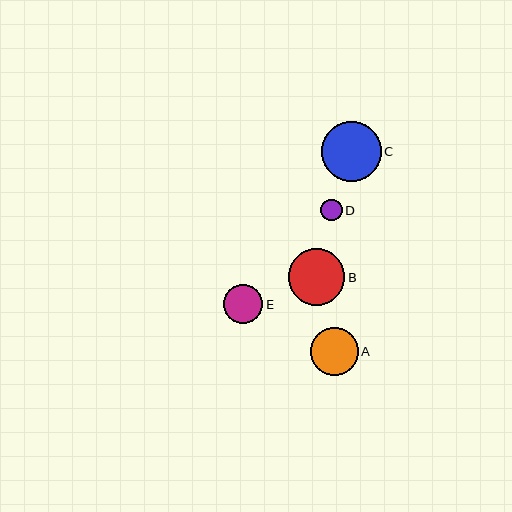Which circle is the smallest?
Circle D is the smallest with a size of approximately 22 pixels.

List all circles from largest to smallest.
From largest to smallest: C, B, A, E, D.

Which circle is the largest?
Circle C is the largest with a size of approximately 59 pixels.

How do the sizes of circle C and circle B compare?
Circle C and circle B are approximately the same size.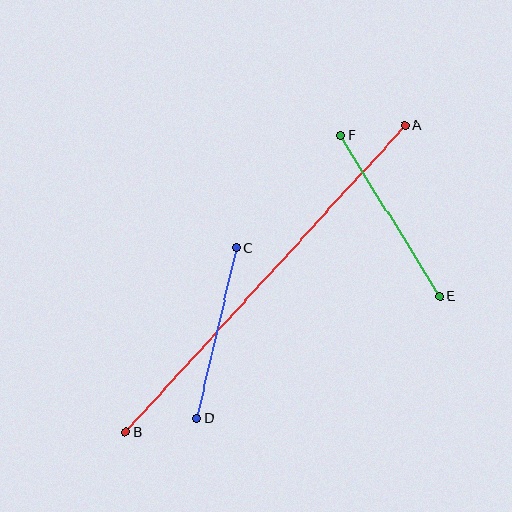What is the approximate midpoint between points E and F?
The midpoint is at approximately (390, 216) pixels.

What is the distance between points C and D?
The distance is approximately 174 pixels.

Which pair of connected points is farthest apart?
Points A and B are farthest apart.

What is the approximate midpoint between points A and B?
The midpoint is at approximately (265, 279) pixels.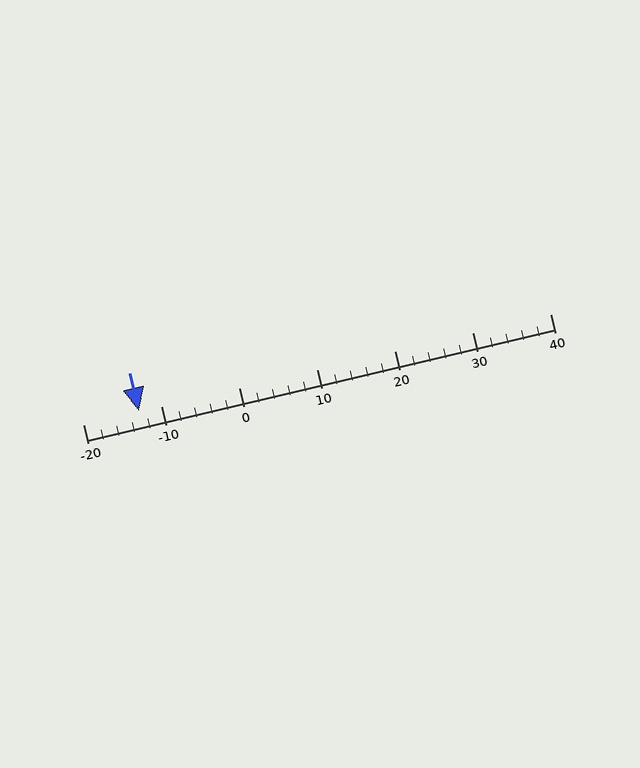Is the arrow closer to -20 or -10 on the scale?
The arrow is closer to -10.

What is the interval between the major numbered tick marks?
The major tick marks are spaced 10 units apart.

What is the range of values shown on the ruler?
The ruler shows values from -20 to 40.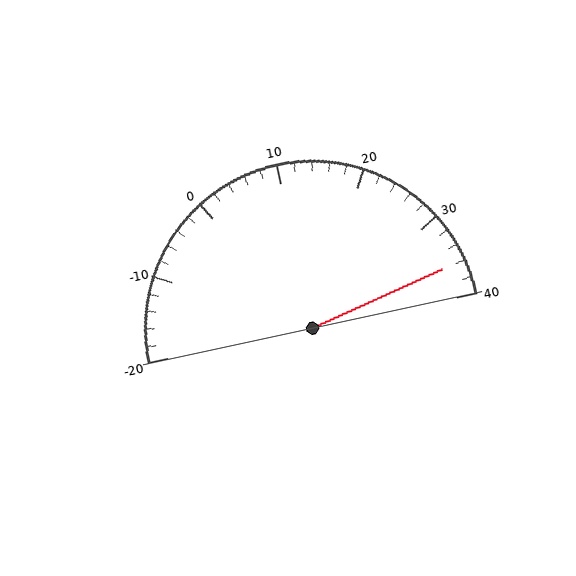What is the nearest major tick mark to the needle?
The nearest major tick mark is 40.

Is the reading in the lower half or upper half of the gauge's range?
The reading is in the upper half of the range (-20 to 40).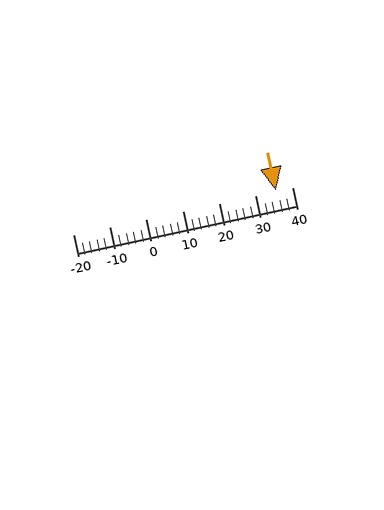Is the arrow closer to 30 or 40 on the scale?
The arrow is closer to 40.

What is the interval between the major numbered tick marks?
The major tick marks are spaced 10 units apart.